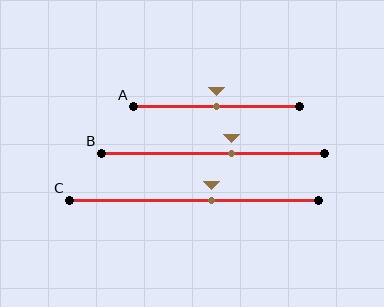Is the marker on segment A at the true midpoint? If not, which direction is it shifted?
Yes, the marker on segment A is at the true midpoint.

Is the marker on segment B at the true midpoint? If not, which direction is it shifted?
No, the marker on segment B is shifted to the right by about 8% of the segment length.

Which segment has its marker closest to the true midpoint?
Segment A has its marker closest to the true midpoint.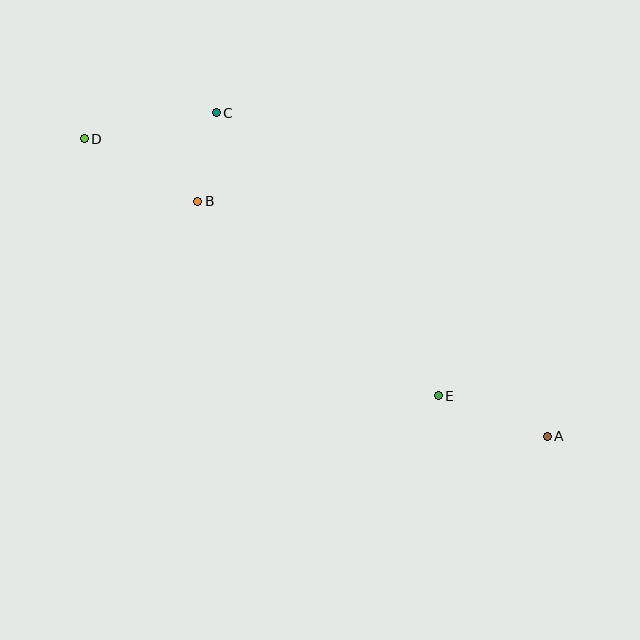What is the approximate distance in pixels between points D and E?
The distance between D and E is approximately 437 pixels.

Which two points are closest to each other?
Points B and C are closest to each other.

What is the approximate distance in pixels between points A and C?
The distance between A and C is approximately 463 pixels.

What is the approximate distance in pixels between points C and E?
The distance between C and E is approximately 360 pixels.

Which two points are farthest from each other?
Points A and D are farthest from each other.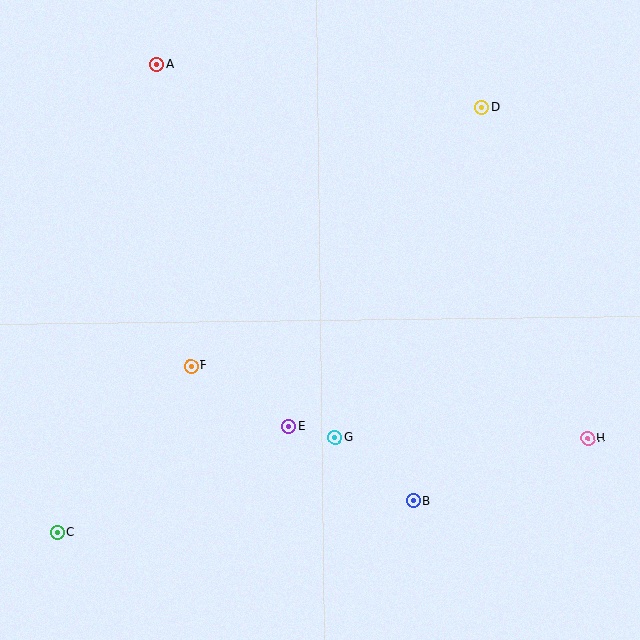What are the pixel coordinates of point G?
Point G is at (335, 437).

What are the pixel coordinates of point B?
Point B is at (413, 500).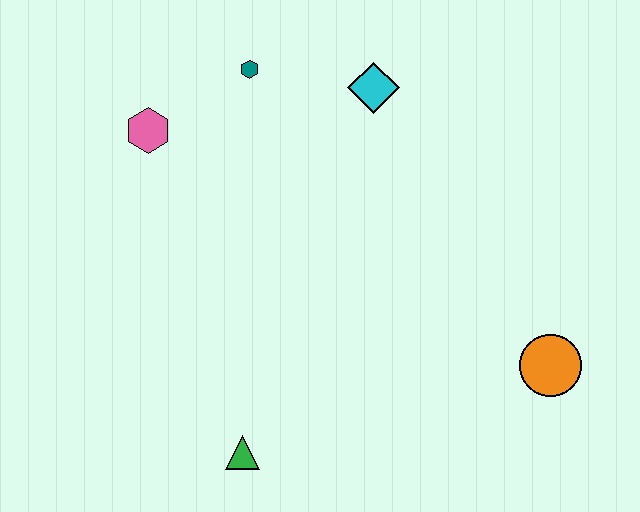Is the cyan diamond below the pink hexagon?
No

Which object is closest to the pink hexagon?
The teal hexagon is closest to the pink hexagon.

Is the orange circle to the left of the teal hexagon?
No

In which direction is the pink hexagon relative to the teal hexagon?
The pink hexagon is to the left of the teal hexagon.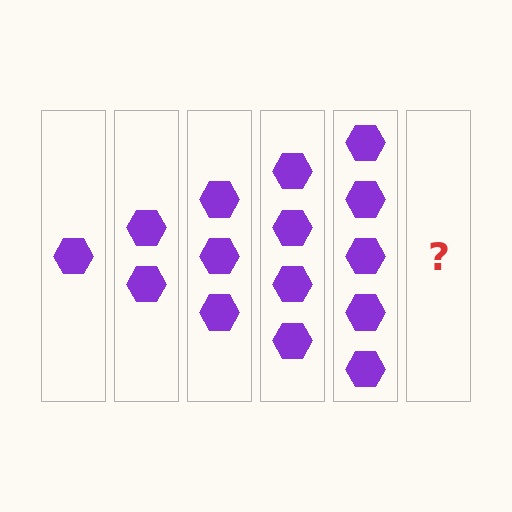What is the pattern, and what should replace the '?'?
The pattern is that each step adds one more hexagon. The '?' should be 6 hexagons.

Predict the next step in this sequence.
The next step is 6 hexagons.